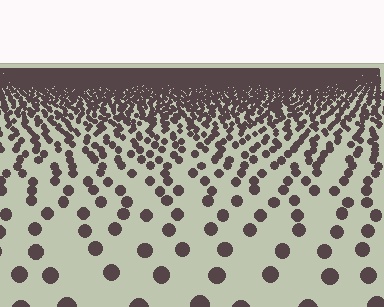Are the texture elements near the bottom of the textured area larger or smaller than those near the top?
Larger. Near the bottom, elements are closer to the viewer and appear at a bigger on-screen size.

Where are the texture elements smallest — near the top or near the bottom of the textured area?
Near the top.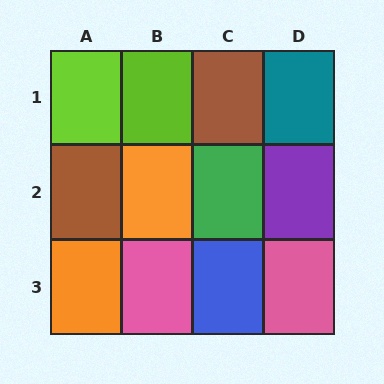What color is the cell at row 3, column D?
Pink.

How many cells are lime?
2 cells are lime.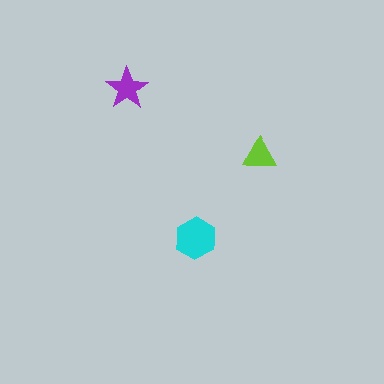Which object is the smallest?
The lime triangle.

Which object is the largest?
The cyan hexagon.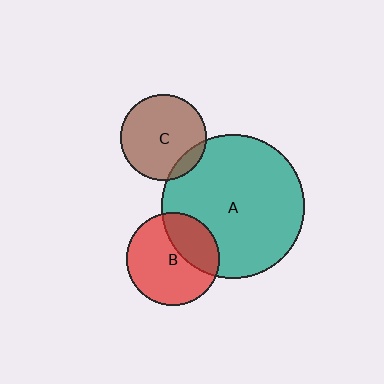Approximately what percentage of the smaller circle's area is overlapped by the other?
Approximately 35%.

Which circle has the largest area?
Circle A (teal).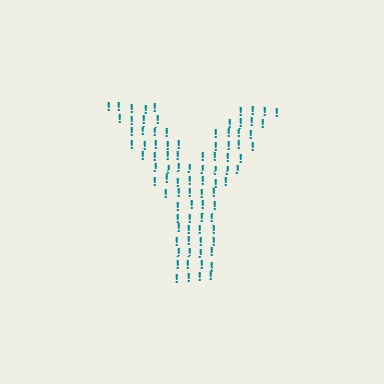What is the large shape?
The large shape is the letter Y.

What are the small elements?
The small elements are exclamation marks.